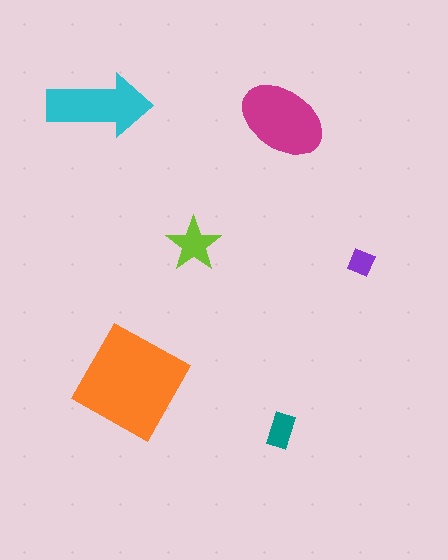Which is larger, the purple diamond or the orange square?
The orange square.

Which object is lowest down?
The teal rectangle is bottommost.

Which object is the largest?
The orange square.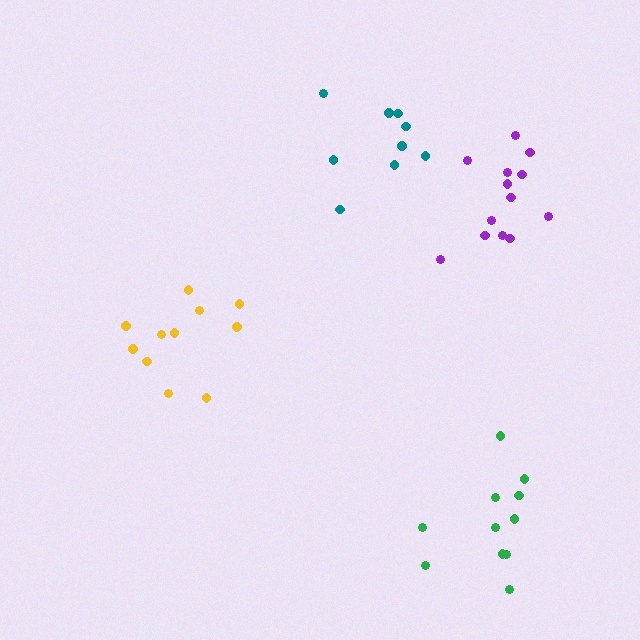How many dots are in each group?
Group 1: 11 dots, Group 2: 11 dots, Group 3: 9 dots, Group 4: 13 dots (44 total).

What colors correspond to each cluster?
The clusters are colored: green, yellow, teal, purple.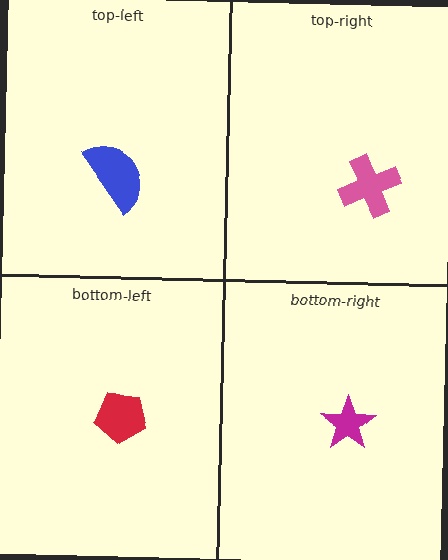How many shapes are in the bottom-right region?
1.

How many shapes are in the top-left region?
1.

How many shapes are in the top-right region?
1.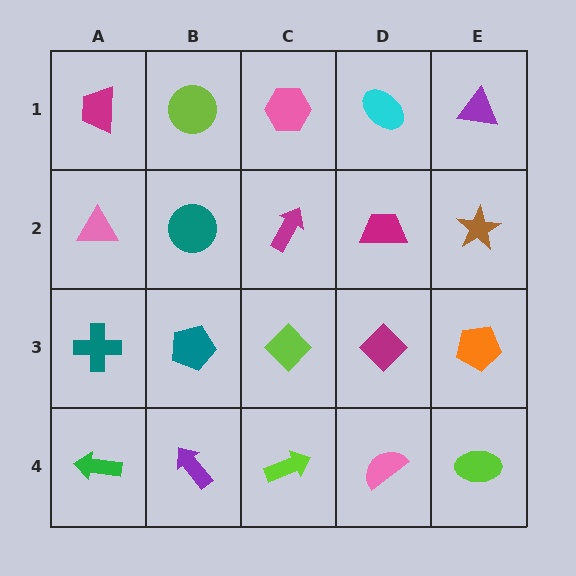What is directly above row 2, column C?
A pink hexagon.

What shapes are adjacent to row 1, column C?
A magenta arrow (row 2, column C), a lime circle (row 1, column B), a cyan ellipse (row 1, column D).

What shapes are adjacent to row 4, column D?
A magenta diamond (row 3, column D), a lime arrow (row 4, column C), a lime ellipse (row 4, column E).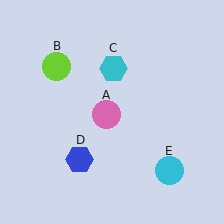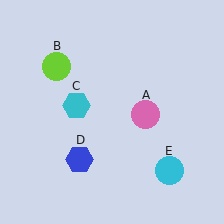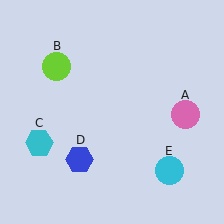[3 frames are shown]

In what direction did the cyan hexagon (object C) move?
The cyan hexagon (object C) moved down and to the left.